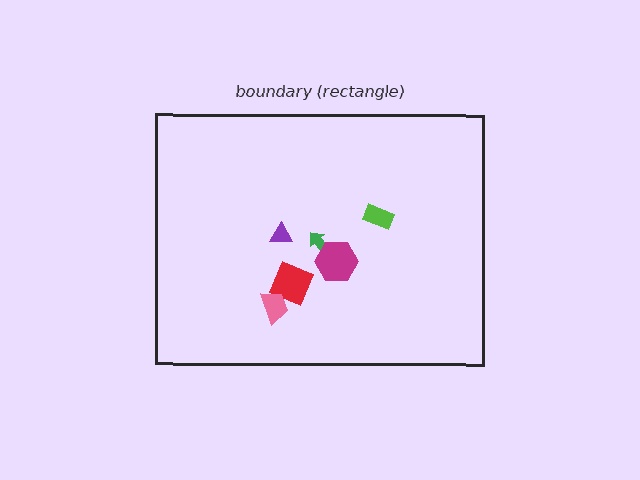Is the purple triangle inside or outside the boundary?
Inside.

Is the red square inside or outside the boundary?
Inside.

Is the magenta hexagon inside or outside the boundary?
Inside.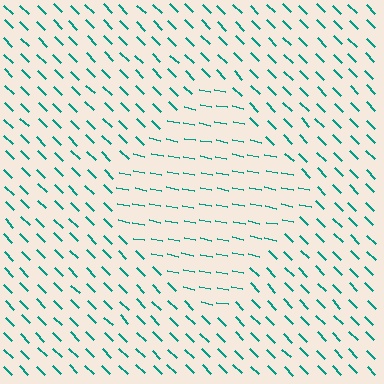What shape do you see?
I see a diamond.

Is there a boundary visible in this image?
Yes, there is a texture boundary formed by a change in line orientation.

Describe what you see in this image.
The image is filled with small teal line segments. A diamond region in the image has lines oriented differently from the surrounding lines, creating a visible texture boundary.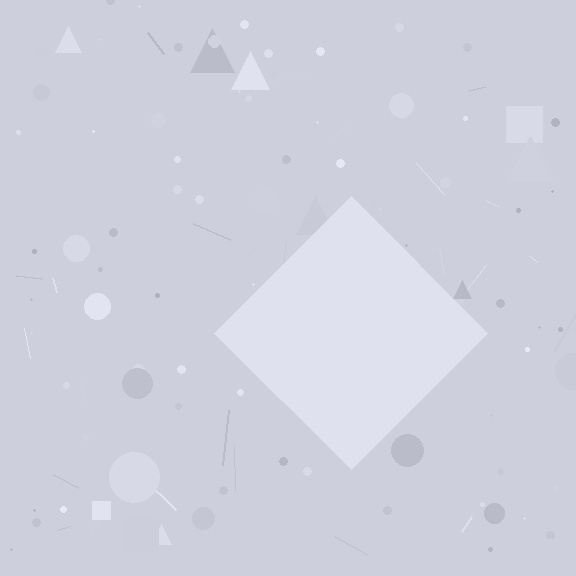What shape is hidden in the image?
A diamond is hidden in the image.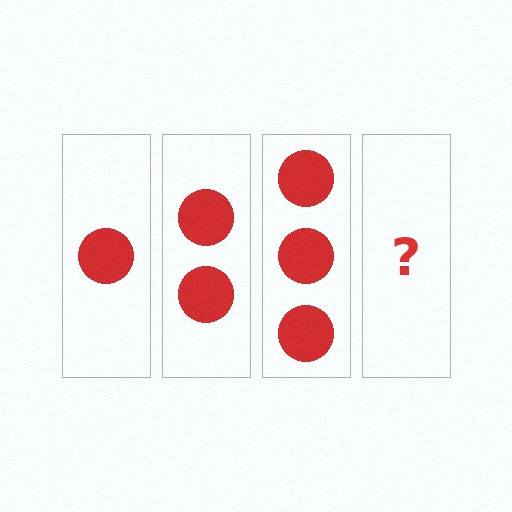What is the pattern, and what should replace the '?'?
The pattern is that each step adds one more circle. The '?' should be 4 circles.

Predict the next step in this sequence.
The next step is 4 circles.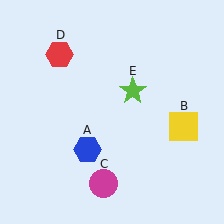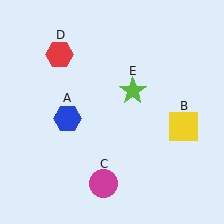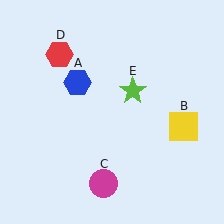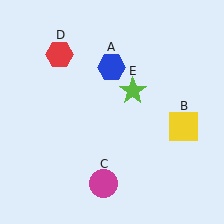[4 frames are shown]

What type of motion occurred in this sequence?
The blue hexagon (object A) rotated clockwise around the center of the scene.